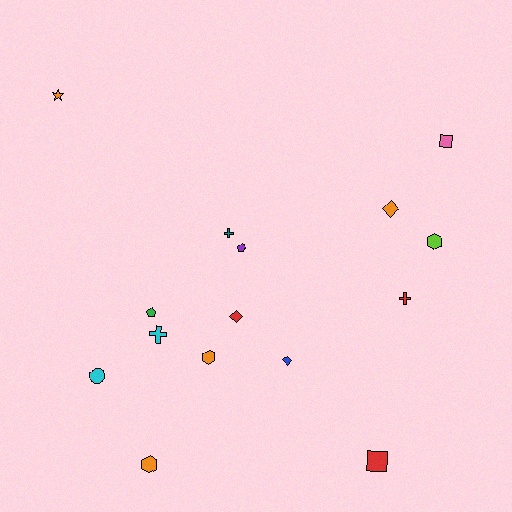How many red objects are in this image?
There are 3 red objects.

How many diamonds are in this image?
There are 3 diamonds.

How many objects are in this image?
There are 15 objects.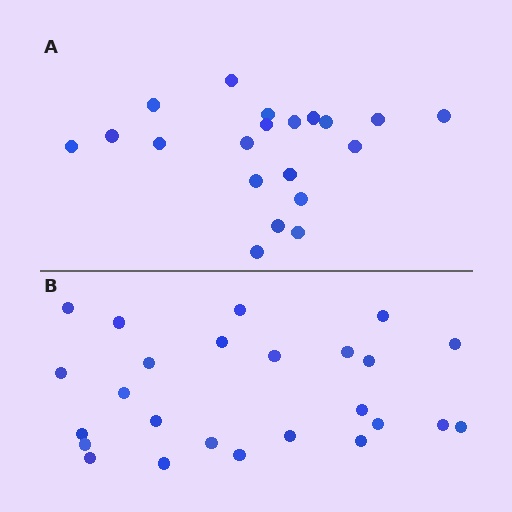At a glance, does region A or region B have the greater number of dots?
Region B (the bottom region) has more dots.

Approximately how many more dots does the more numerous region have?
Region B has about 5 more dots than region A.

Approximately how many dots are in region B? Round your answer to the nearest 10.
About 20 dots. (The exact count is 25, which rounds to 20.)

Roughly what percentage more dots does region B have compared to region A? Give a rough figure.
About 25% more.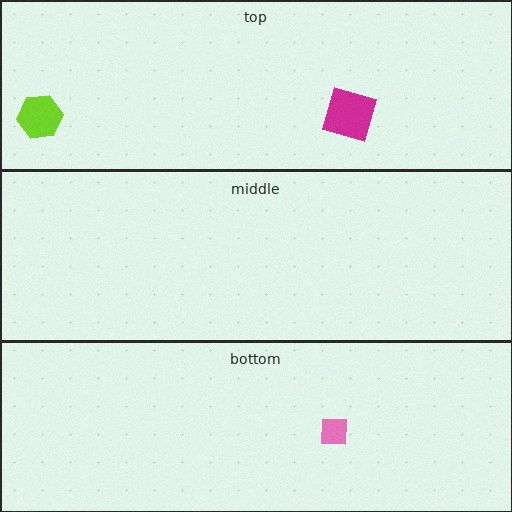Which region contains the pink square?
The bottom region.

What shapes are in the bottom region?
The pink square.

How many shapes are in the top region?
2.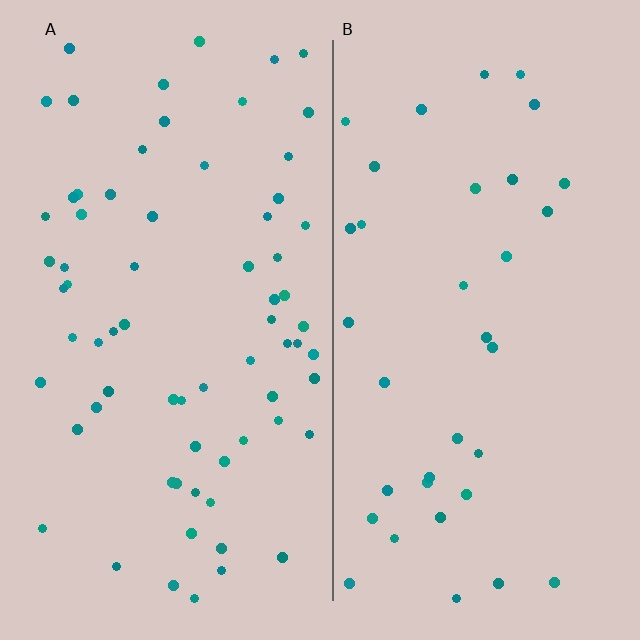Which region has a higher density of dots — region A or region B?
A (the left).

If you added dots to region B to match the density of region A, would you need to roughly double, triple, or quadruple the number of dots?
Approximately double.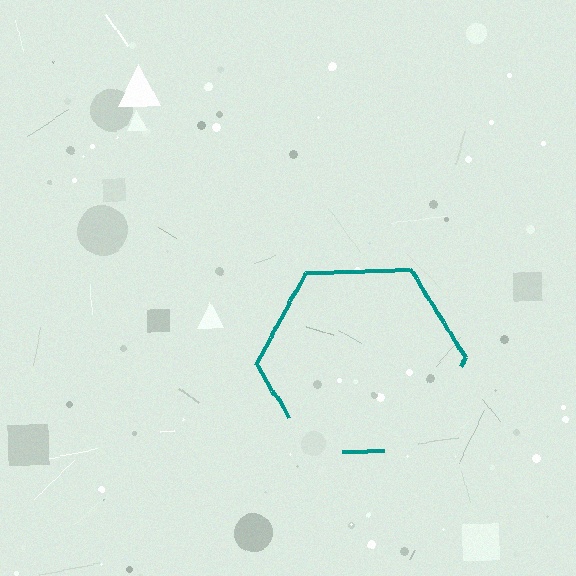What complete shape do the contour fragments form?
The contour fragments form a hexagon.